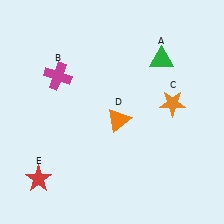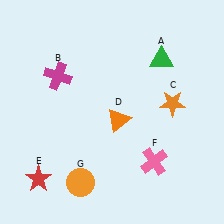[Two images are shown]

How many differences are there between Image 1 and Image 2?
There are 2 differences between the two images.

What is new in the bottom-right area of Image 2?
A pink cross (F) was added in the bottom-right area of Image 2.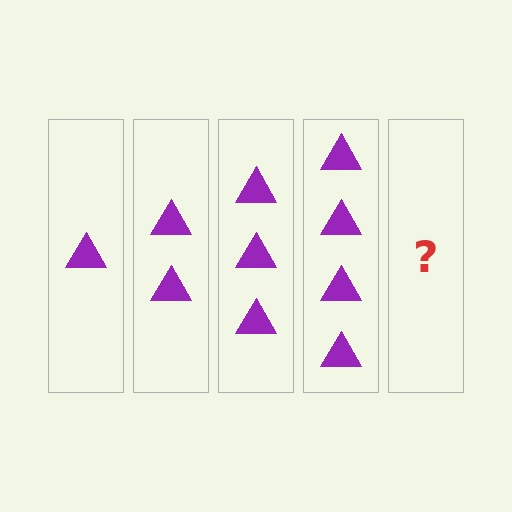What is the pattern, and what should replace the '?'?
The pattern is that each step adds one more triangle. The '?' should be 5 triangles.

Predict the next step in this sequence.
The next step is 5 triangles.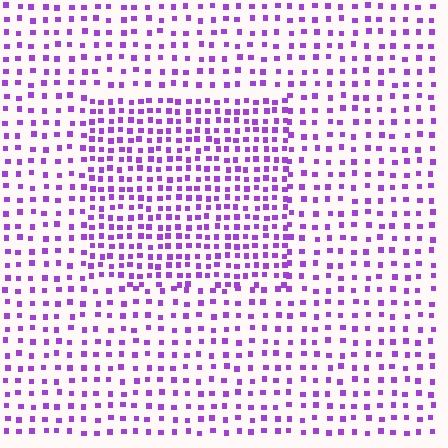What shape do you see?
I see a rectangle.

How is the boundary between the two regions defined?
The boundary is defined by a change in element density (approximately 1.8x ratio). All elements are the same color, size, and shape.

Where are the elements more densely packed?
The elements are more densely packed inside the rectangle boundary.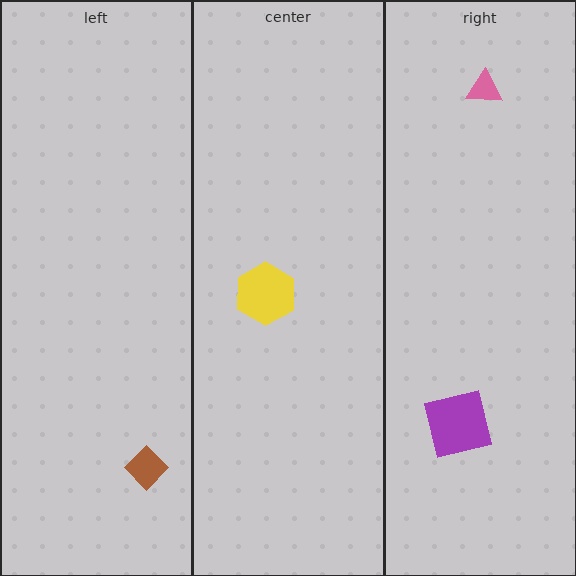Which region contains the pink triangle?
The right region.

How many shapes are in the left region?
1.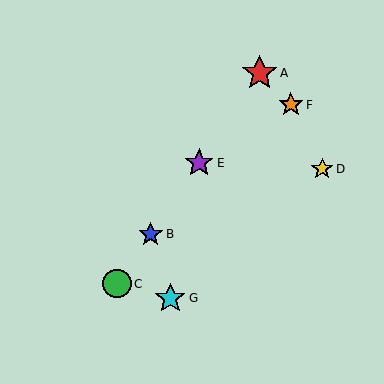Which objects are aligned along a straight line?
Objects A, B, C, E are aligned along a straight line.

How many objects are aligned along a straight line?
4 objects (A, B, C, E) are aligned along a straight line.